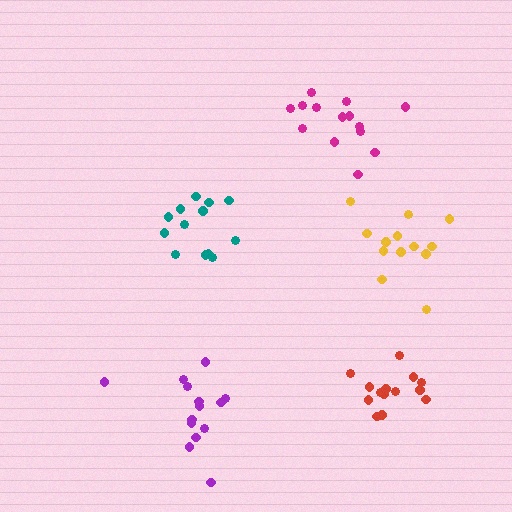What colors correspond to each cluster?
The clusters are colored: teal, purple, yellow, magenta, red.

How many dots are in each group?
Group 1: 13 dots, Group 2: 14 dots, Group 3: 13 dots, Group 4: 14 dots, Group 5: 14 dots (68 total).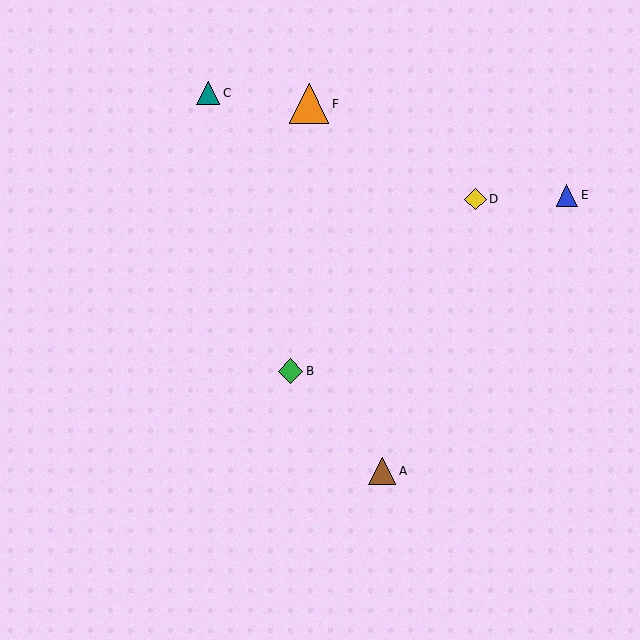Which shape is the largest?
The orange triangle (labeled F) is the largest.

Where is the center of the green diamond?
The center of the green diamond is at (290, 371).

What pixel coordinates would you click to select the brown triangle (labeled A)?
Click at (382, 471) to select the brown triangle A.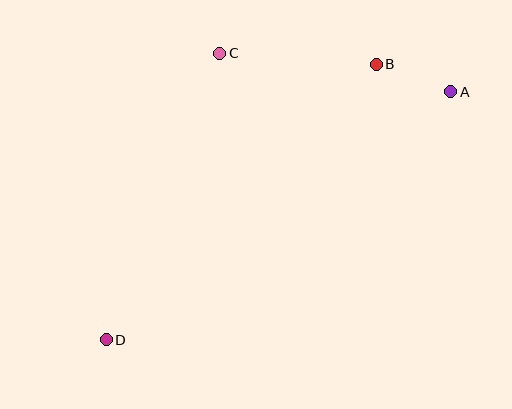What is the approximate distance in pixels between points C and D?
The distance between C and D is approximately 308 pixels.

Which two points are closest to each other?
Points A and B are closest to each other.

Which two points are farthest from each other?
Points A and D are farthest from each other.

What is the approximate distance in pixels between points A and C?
The distance between A and C is approximately 234 pixels.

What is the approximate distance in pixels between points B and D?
The distance between B and D is approximately 385 pixels.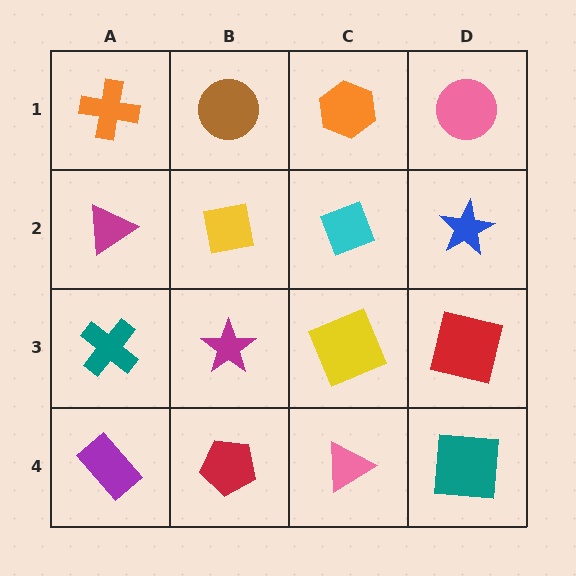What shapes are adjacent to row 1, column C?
A cyan diamond (row 2, column C), a brown circle (row 1, column B), a pink circle (row 1, column D).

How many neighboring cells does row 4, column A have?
2.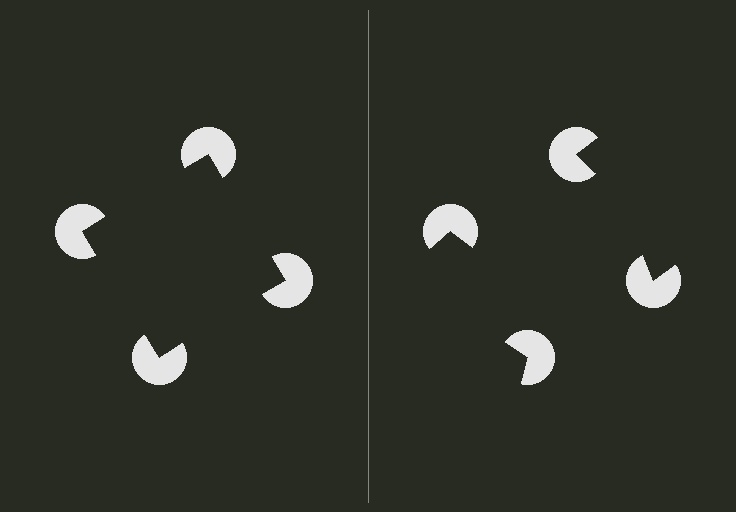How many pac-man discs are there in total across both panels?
8 — 4 on each side.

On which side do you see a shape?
An illusory square appears on the left side. On the right side the wedge cuts are rotated, so no coherent shape forms.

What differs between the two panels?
The pac-man discs are positioned identically on both sides; only the wedge orientations differ. On the left they align to a square; on the right they are misaligned.